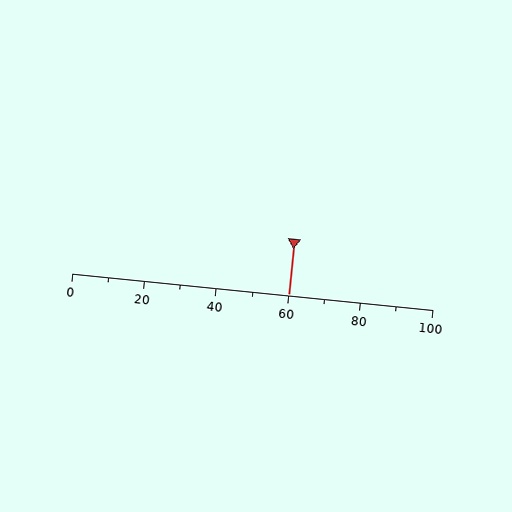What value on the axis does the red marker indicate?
The marker indicates approximately 60.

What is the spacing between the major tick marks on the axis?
The major ticks are spaced 20 apart.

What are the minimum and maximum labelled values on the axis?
The axis runs from 0 to 100.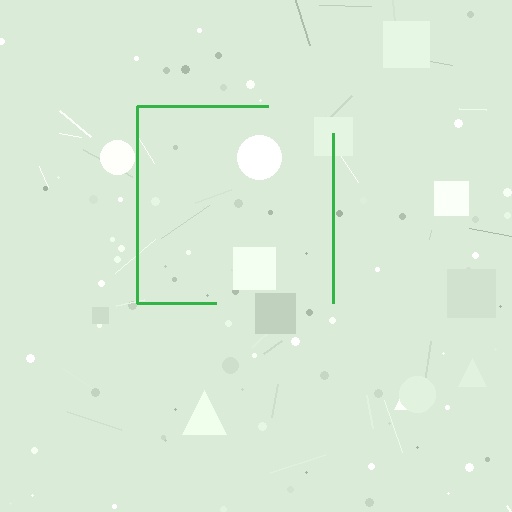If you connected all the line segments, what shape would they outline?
They would outline a square.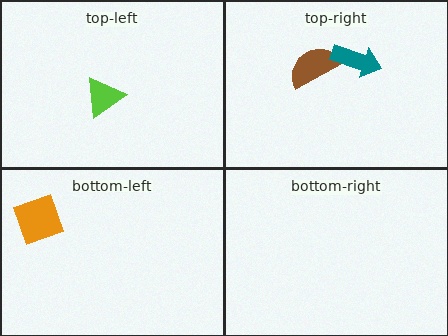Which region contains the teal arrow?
The top-right region.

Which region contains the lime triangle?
The top-left region.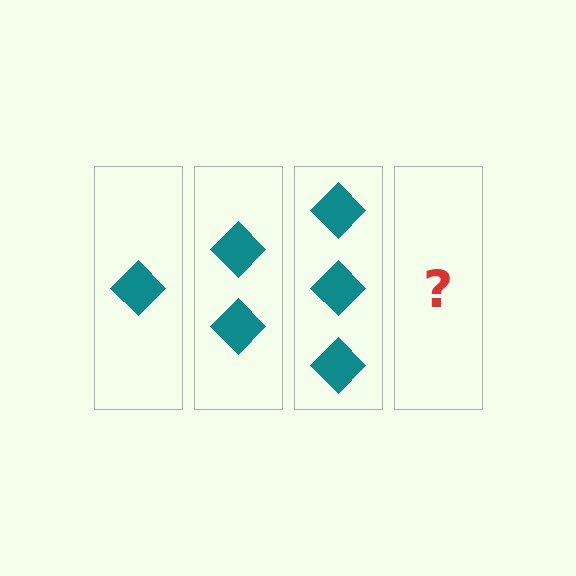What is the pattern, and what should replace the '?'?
The pattern is that each step adds one more diamond. The '?' should be 4 diamonds.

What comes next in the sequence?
The next element should be 4 diamonds.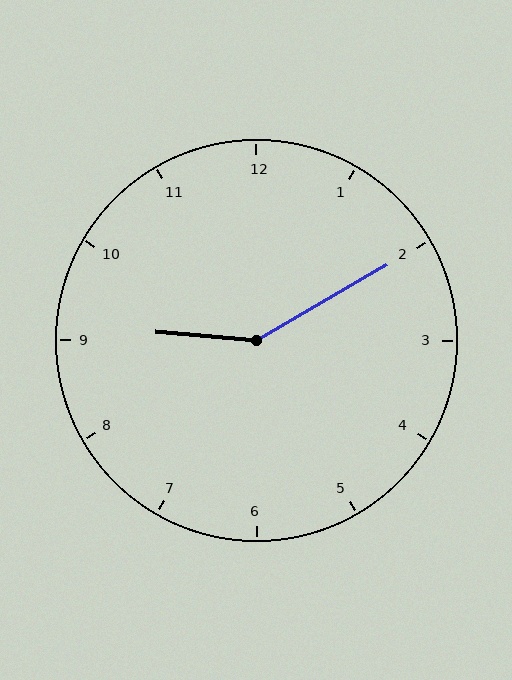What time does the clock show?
9:10.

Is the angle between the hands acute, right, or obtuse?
It is obtuse.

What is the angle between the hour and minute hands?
Approximately 145 degrees.